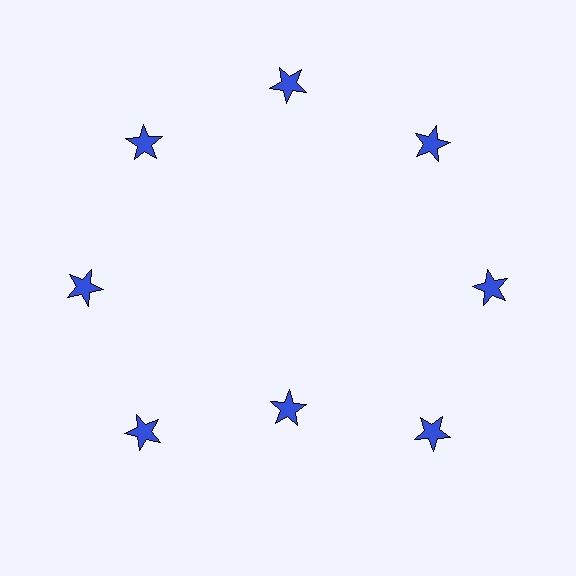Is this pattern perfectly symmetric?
No. The 8 blue stars are arranged in a ring, but one element near the 6 o'clock position is pulled inward toward the center, breaking the 8-fold rotational symmetry.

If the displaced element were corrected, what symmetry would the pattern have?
It would have 8-fold rotational symmetry — the pattern would map onto itself every 45 degrees.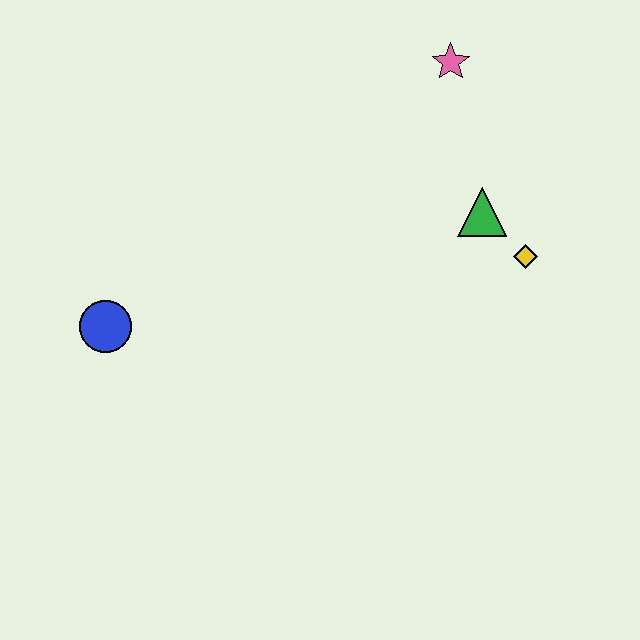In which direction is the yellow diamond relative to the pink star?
The yellow diamond is below the pink star.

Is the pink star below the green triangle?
No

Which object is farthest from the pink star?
The blue circle is farthest from the pink star.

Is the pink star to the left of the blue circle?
No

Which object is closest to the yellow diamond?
The green triangle is closest to the yellow diamond.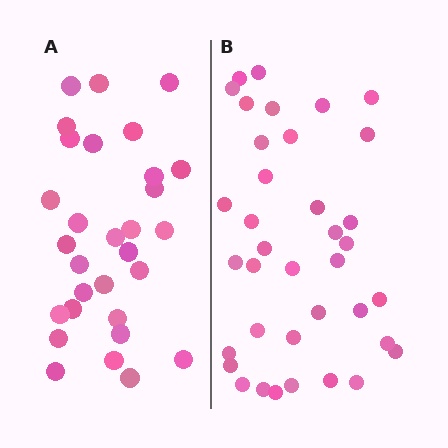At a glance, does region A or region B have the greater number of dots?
Region B (the right region) has more dots.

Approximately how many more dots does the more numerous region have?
Region B has roughly 8 or so more dots than region A.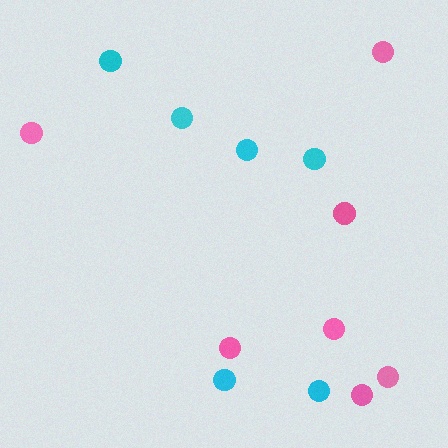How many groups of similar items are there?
There are 2 groups: one group of cyan circles (6) and one group of pink circles (7).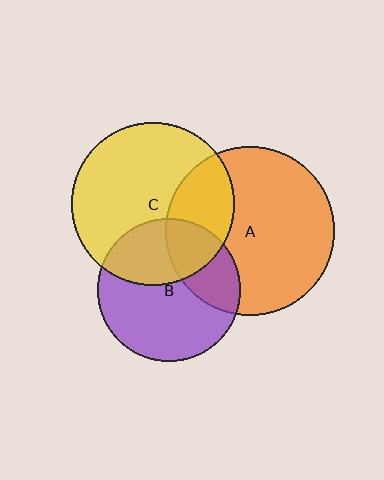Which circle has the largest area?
Circle A (orange).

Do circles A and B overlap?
Yes.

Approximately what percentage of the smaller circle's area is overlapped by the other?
Approximately 30%.